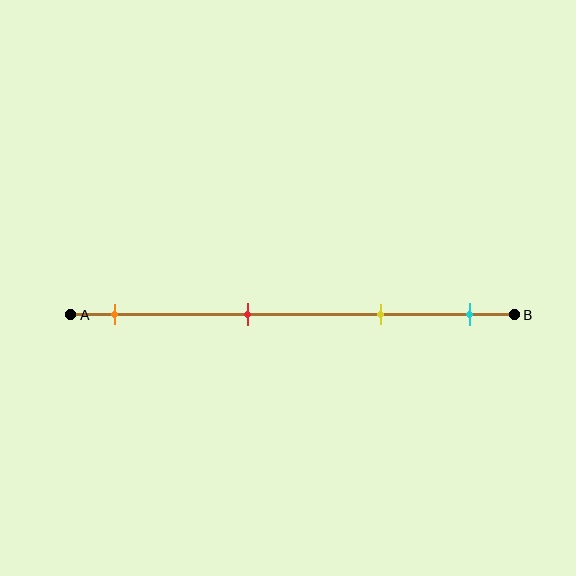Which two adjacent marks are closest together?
The yellow and cyan marks are the closest adjacent pair.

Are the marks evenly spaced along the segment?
No, the marks are not evenly spaced.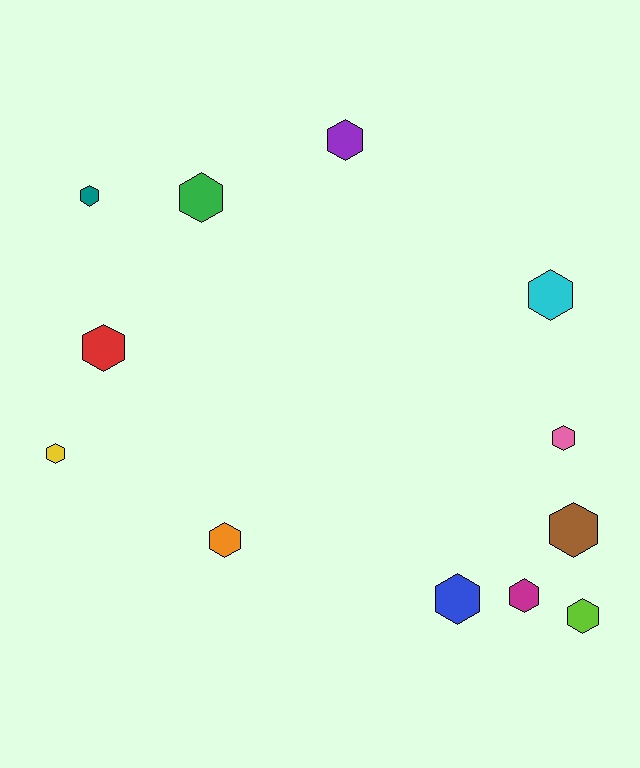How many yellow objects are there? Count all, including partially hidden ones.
There is 1 yellow object.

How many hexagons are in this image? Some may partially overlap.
There are 12 hexagons.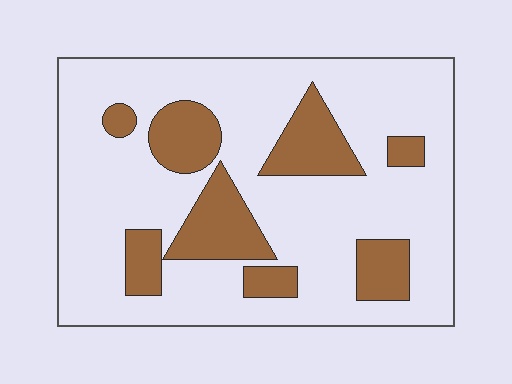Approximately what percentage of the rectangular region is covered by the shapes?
Approximately 25%.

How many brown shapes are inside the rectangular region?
8.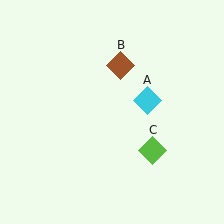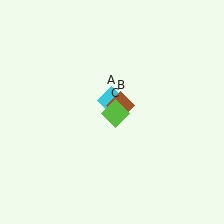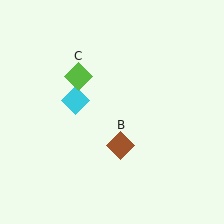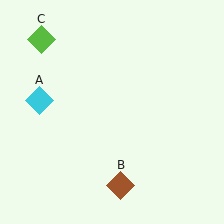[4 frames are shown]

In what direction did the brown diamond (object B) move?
The brown diamond (object B) moved down.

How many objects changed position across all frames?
3 objects changed position: cyan diamond (object A), brown diamond (object B), lime diamond (object C).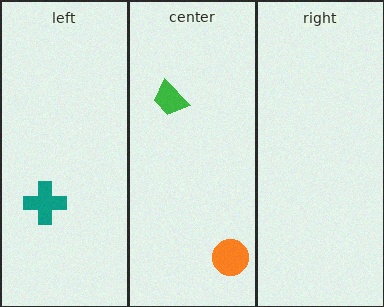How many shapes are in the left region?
1.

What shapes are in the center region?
The green trapezoid, the orange circle.